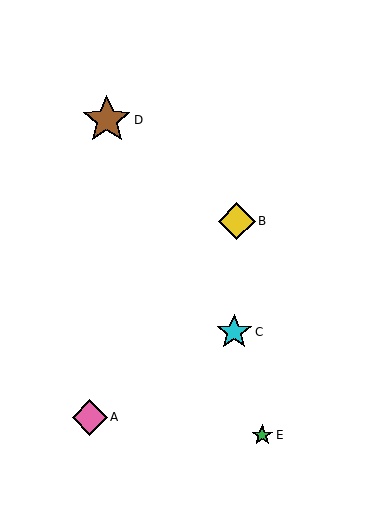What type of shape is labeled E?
Shape E is a green star.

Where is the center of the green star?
The center of the green star is at (262, 435).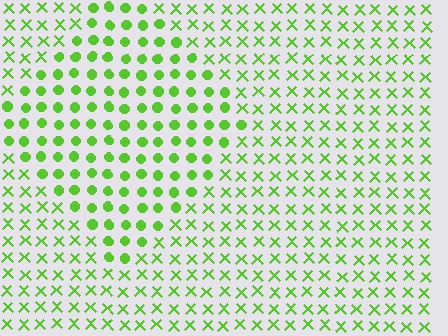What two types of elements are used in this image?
The image uses circles inside the diamond region and X marks outside it.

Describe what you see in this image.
The image is filled with small lime elements arranged in a uniform grid. A diamond-shaped region contains circles, while the surrounding area contains X marks. The boundary is defined purely by the change in element shape.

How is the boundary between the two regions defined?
The boundary is defined by a change in element shape: circles inside vs. X marks outside. All elements share the same color and spacing.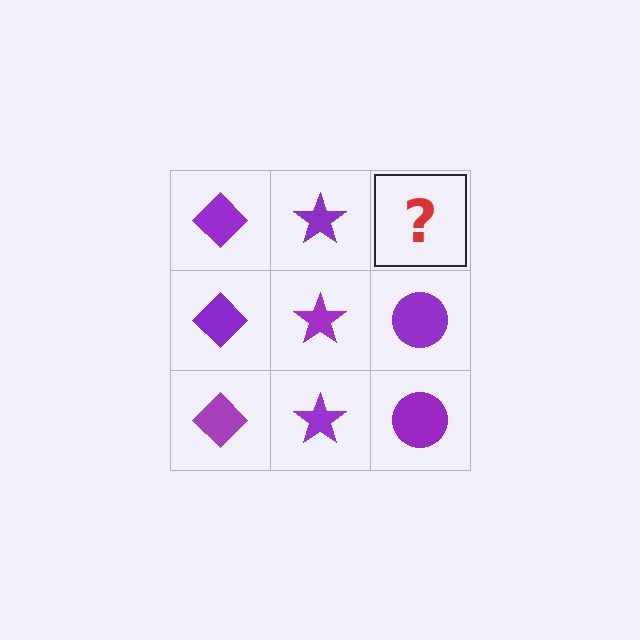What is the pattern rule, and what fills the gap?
The rule is that each column has a consistent shape. The gap should be filled with a purple circle.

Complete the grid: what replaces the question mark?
The question mark should be replaced with a purple circle.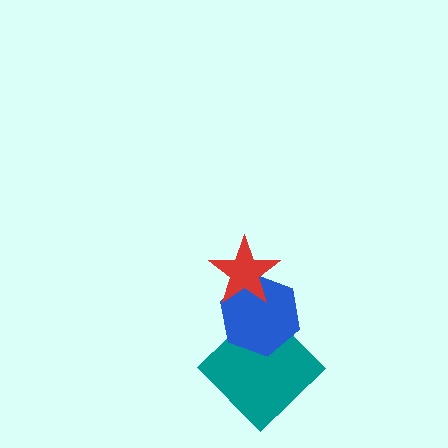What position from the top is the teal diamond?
The teal diamond is 3rd from the top.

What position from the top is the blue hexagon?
The blue hexagon is 2nd from the top.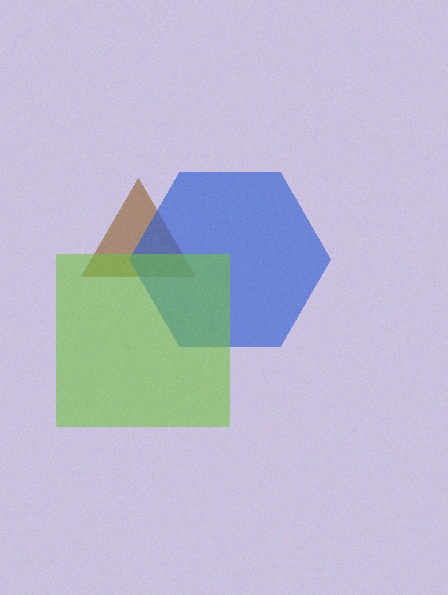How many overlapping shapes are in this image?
There are 3 overlapping shapes in the image.